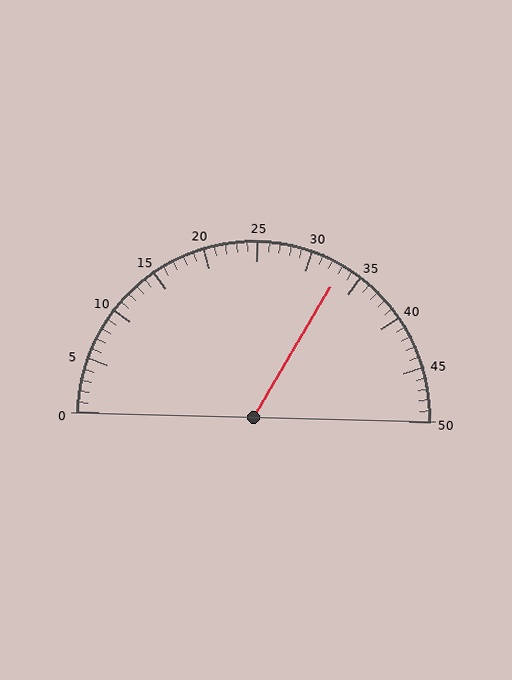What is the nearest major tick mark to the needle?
The nearest major tick mark is 35.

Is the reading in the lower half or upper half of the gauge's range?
The reading is in the upper half of the range (0 to 50).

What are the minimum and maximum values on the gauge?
The gauge ranges from 0 to 50.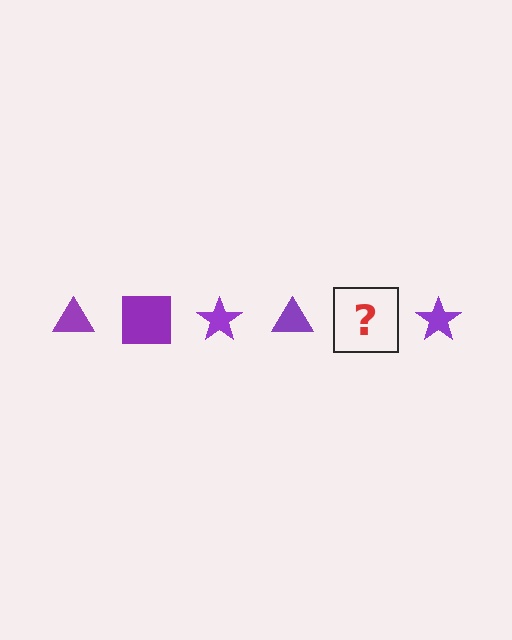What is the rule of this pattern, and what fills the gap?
The rule is that the pattern cycles through triangle, square, star shapes in purple. The gap should be filled with a purple square.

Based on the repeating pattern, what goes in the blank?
The blank should be a purple square.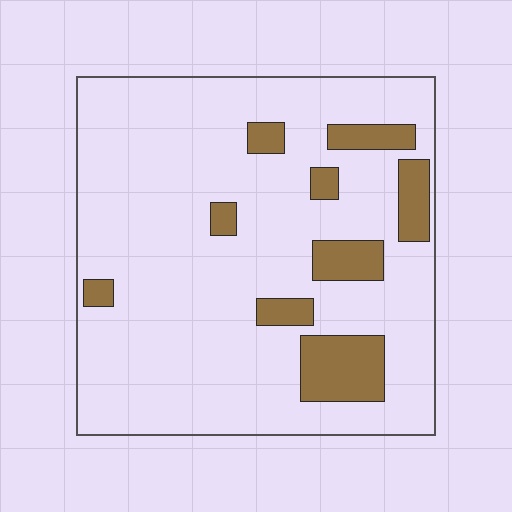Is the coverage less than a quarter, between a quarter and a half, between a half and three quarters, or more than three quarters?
Less than a quarter.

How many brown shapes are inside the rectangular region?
9.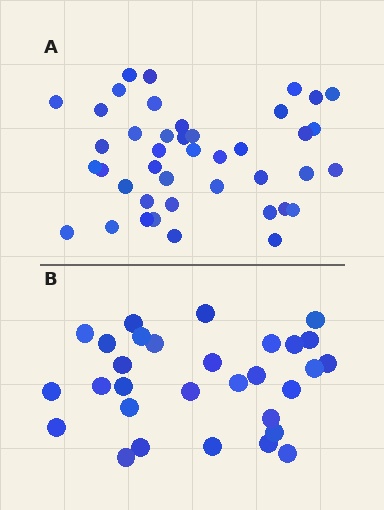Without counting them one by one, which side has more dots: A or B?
Region A (the top region) has more dots.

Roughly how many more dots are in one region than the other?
Region A has roughly 12 or so more dots than region B.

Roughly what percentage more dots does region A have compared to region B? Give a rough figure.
About 40% more.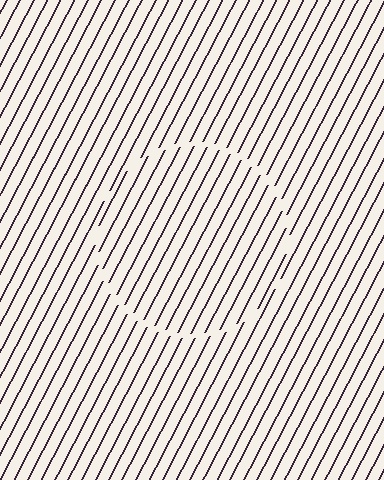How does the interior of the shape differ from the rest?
The interior of the shape contains the same grating, shifted by half a period — the contour is defined by the phase discontinuity where line-ends from the inner and outer gratings abut.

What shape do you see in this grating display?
An illusory circle. The interior of the shape contains the same grating, shifted by half a period — the contour is defined by the phase discontinuity where line-ends from the inner and outer gratings abut.